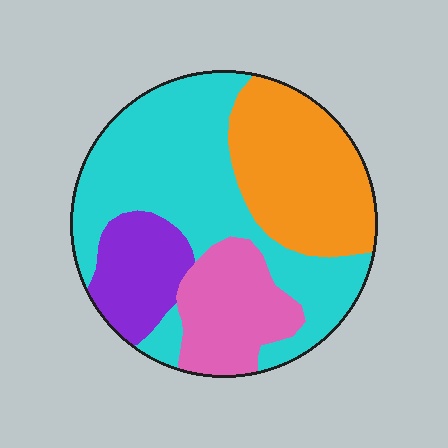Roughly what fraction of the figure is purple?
Purple takes up less than a sixth of the figure.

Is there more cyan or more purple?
Cyan.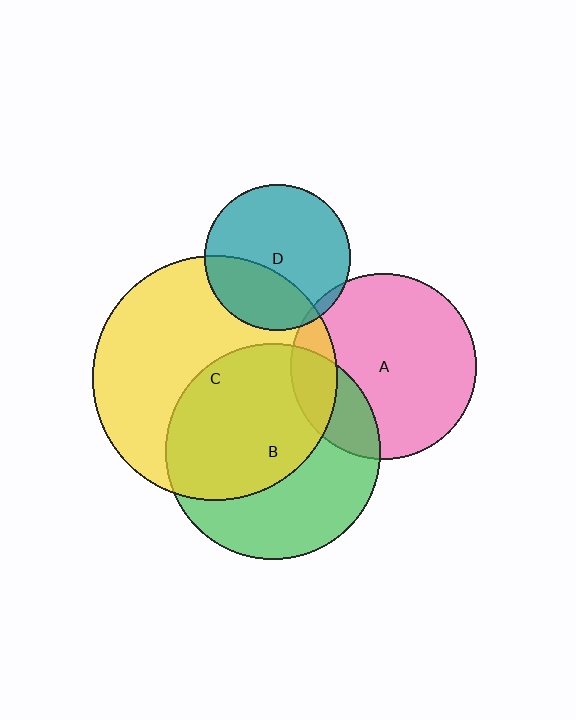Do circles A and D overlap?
Yes.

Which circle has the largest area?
Circle C (yellow).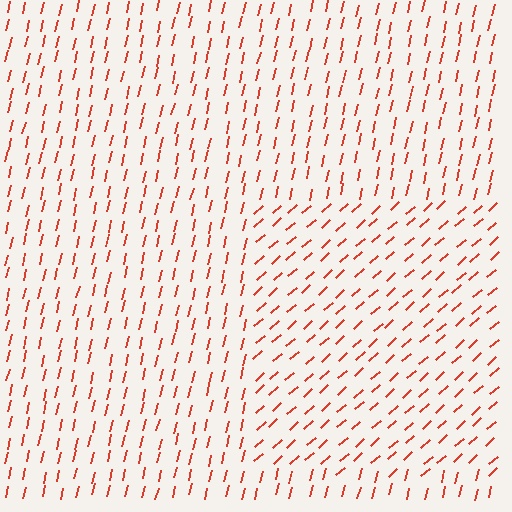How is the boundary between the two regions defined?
The boundary is defined purely by a change in line orientation (approximately 35 degrees difference). All lines are the same color and thickness.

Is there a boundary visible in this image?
Yes, there is a texture boundary formed by a change in line orientation.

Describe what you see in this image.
The image is filled with small red line segments. A rectangle region in the image has lines oriented differently from the surrounding lines, creating a visible texture boundary.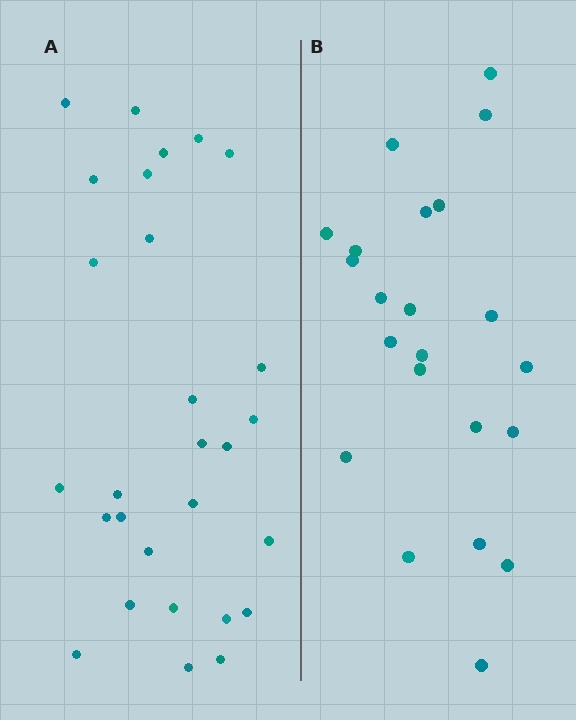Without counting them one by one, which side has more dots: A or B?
Region A (the left region) has more dots.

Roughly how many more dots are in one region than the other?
Region A has about 6 more dots than region B.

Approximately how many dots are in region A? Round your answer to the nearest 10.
About 30 dots. (The exact count is 28, which rounds to 30.)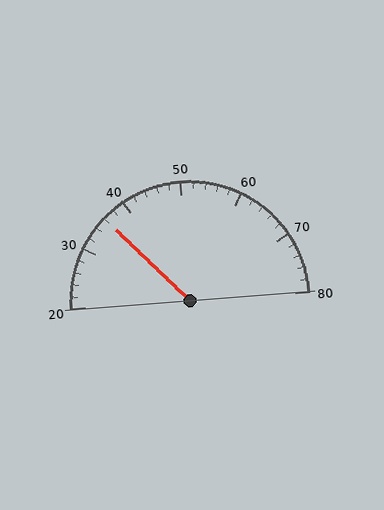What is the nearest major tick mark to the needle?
The nearest major tick mark is 40.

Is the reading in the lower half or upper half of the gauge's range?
The reading is in the lower half of the range (20 to 80).